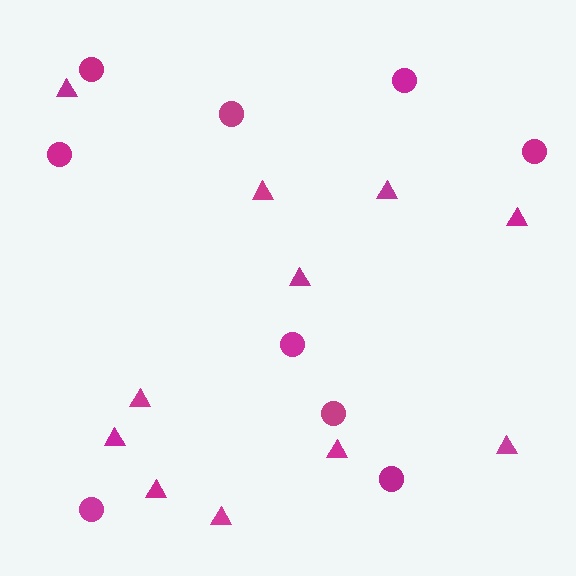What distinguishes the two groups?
There are 2 groups: one group of circles (9) and one group of triangles (11).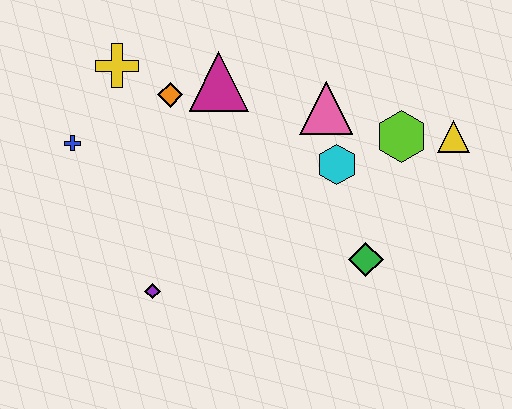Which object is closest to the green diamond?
The cyan hexagon is closest to the green diamond.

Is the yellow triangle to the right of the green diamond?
Yes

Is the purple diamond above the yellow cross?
No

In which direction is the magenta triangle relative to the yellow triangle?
The magenta triangle is to the left of the yellow triangle.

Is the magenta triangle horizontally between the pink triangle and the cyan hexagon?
No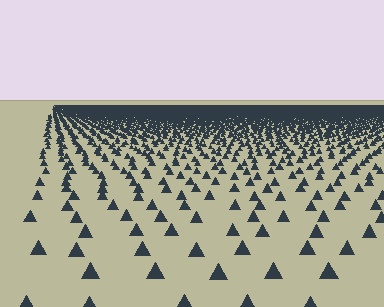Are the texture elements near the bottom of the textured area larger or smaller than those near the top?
Larger. Near the bottom, elements are closer to the viewer and appear at a bigger on-screen size.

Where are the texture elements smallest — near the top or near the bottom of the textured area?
Near the top.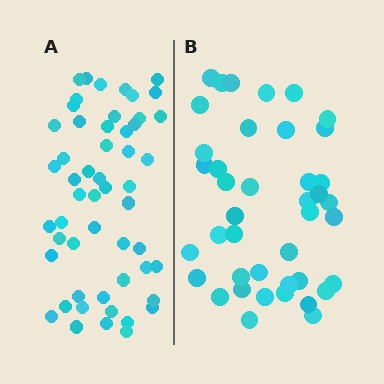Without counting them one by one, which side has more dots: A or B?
Region A (the left region) has more dots.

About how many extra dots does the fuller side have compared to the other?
Region A has roughly 12 or so more dots than region B.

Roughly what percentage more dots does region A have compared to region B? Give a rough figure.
About 30% more.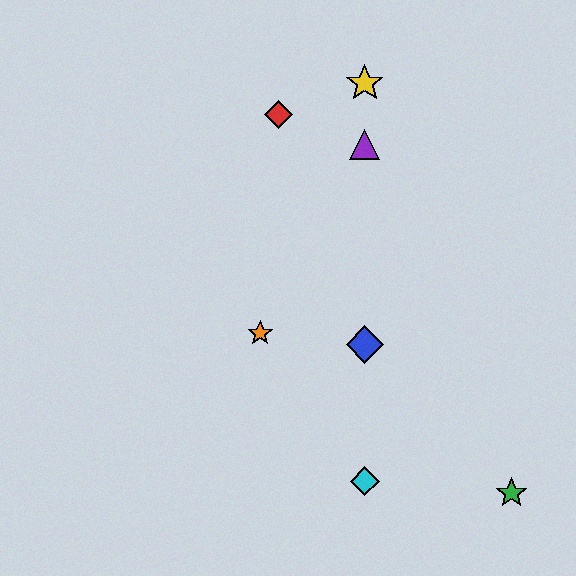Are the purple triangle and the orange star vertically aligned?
No, the purple triangle is at x≈365 and the orange star is at x≈260.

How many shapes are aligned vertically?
4 shapes (the blue diamond, the yellow star, the purple triangle, the cyan diamond) are aligned vertically.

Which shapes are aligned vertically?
The blue diamond, the yellow star, the purple triangle, the cyan diamond are aligned vertically.